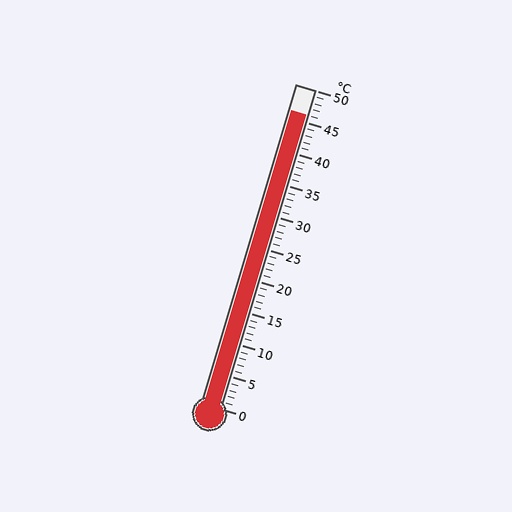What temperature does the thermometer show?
The thermometer shows approximately 46°C.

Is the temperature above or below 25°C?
The temperature is above 25°C.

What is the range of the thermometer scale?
The thermometer scale ranges from 0°C to 50°C.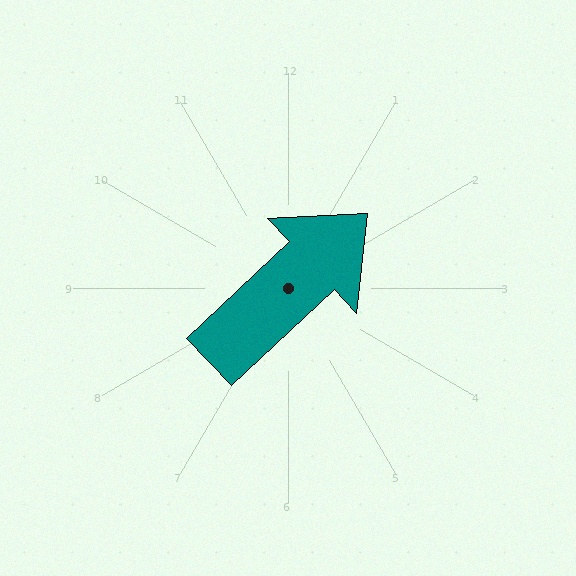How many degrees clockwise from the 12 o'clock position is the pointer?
Approximately 47 degrees.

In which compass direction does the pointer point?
Northeast.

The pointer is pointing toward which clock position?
Roughly 2 o'clock.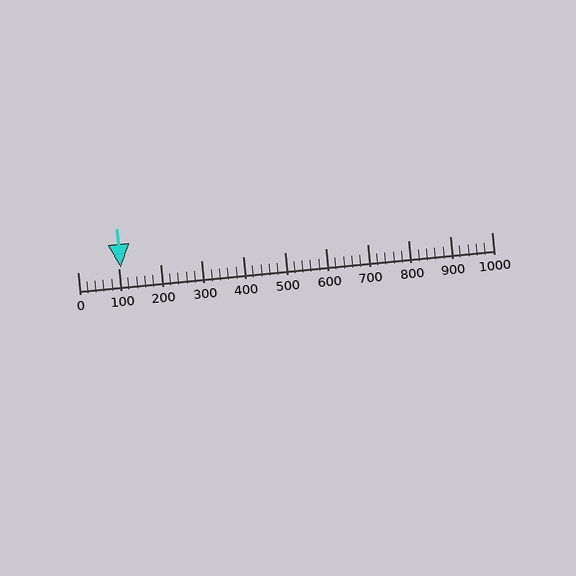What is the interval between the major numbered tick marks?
The major tick marks are spaced 100 units apart.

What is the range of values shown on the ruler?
The ruler shows values from 0 to 1000.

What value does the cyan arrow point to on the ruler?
The cyan arrow points to approximately 105.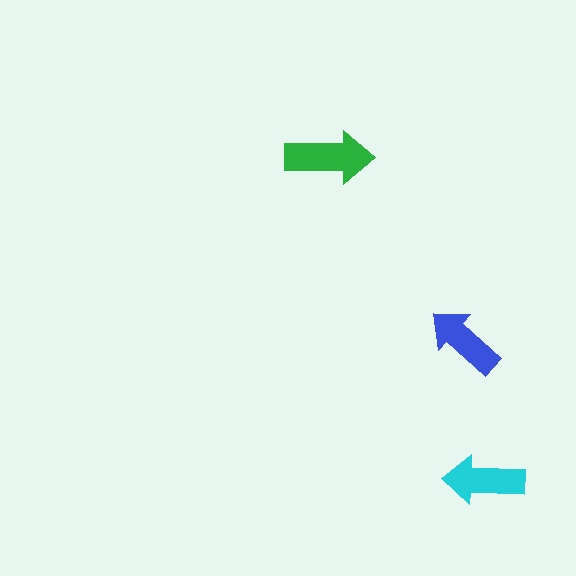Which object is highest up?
The green arrow is topmost.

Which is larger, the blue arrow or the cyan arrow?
The cyan one.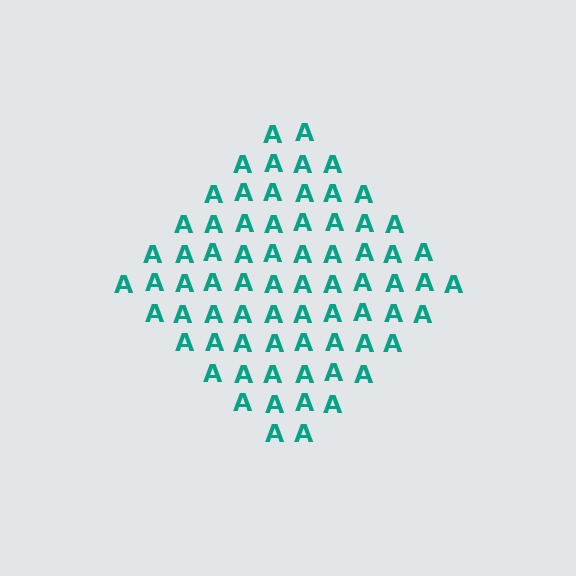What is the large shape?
The large shape is a diamond.